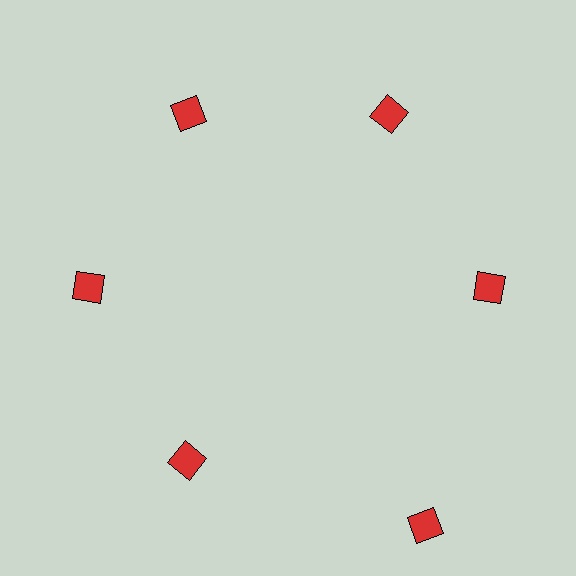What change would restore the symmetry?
The symmetry would be restored by moving it inward, back onto the ring so that all 6 diamonds sit at equal angles and equal distance from the center.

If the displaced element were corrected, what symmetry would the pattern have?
It would have 6-fold rotational symmetry — the pattern would map onto itself every 60 degrees.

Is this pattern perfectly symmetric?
No. The 6 red diamonds are arranged in a ring, but one element near the 5 o'clock position is pushed outward from the center, breaking the 6-fold rotational symmetry.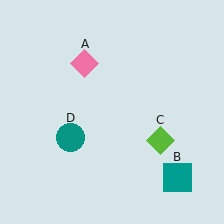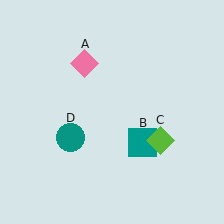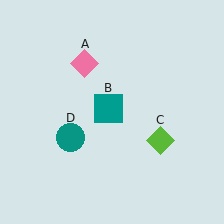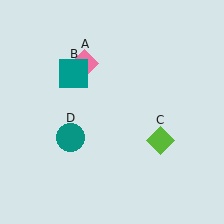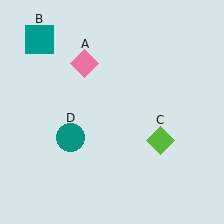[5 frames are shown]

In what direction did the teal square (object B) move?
The teal square (object B) moved up and to the left.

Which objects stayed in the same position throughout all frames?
Pink diamond (object A) and lime diamond (object C) and teal circle (object D) remained stationary.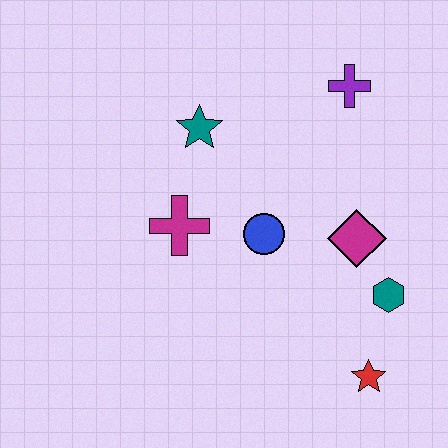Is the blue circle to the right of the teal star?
Yes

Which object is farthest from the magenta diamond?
The teal star is farthest from the magenta diamond.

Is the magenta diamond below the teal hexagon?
No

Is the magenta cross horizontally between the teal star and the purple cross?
No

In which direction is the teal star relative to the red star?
The teal star is above the red star.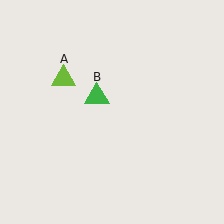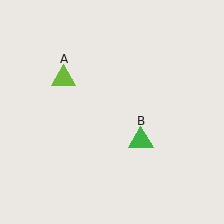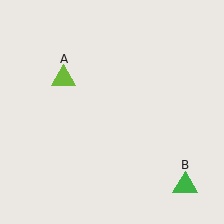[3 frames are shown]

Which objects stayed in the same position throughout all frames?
Lime triangle (object A) remained stationary.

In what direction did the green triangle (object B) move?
The green triangle (object B) moved down and to the right.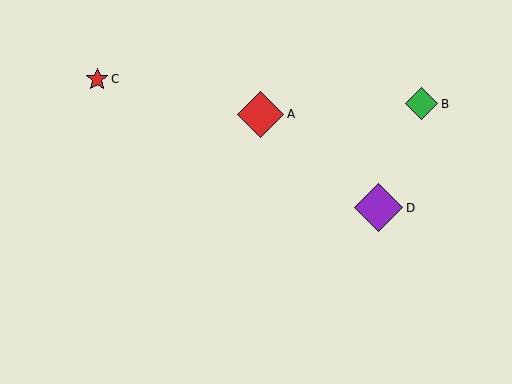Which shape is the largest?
The purple diamond (labeled D) is the largest.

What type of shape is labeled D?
Shape D is a purple diamond.